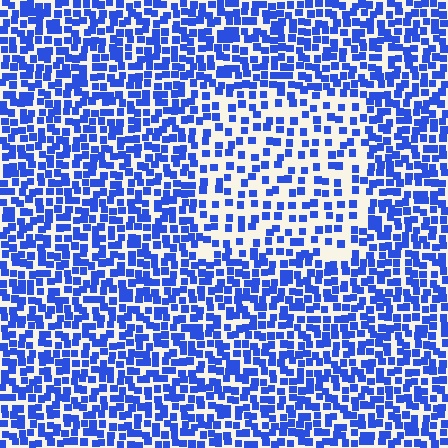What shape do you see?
I see a rectangle.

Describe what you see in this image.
The image contains small blue elements arranged at two different densities. A rectangle-shaped region is visible where the elements are less densely packed than the surrounding area.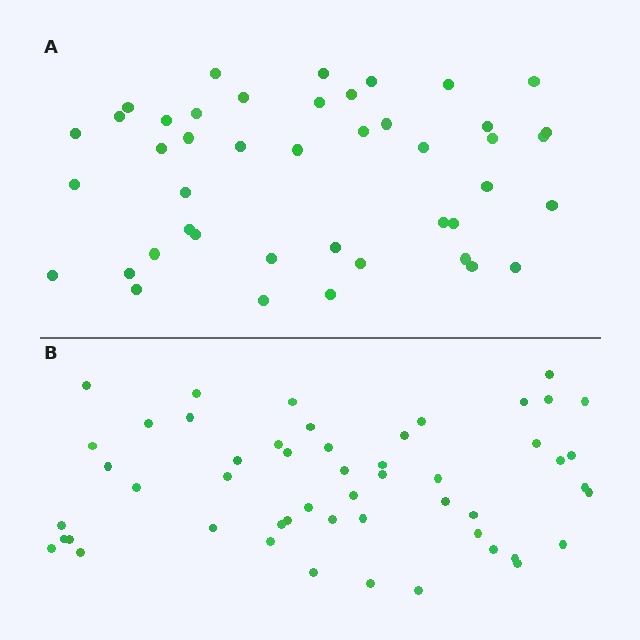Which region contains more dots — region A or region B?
Region B (the bottom region) has more dots.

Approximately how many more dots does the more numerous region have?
Region B has roughly 8 or so more dots than region A.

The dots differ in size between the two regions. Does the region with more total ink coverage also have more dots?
No. Region A has more total ink coverage because its dots are larger, but region B actually contains more individual dots. Total area can be misleading — the number of items is what matters here.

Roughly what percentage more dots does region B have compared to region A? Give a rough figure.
About 20% more.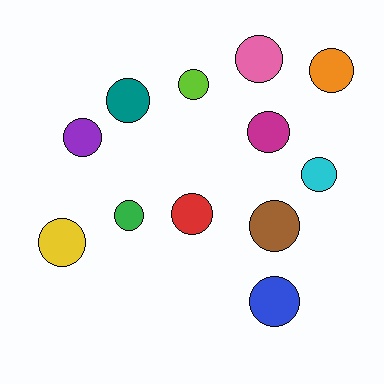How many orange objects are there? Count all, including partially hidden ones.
There is 1 orange object.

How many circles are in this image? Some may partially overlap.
There are 12 circles.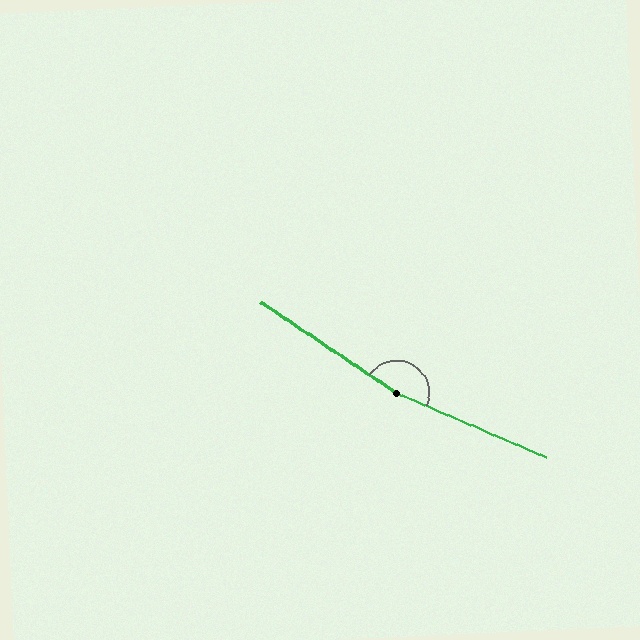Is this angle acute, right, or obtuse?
It is obtuse.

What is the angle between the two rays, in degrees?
Approximately 169 degrees.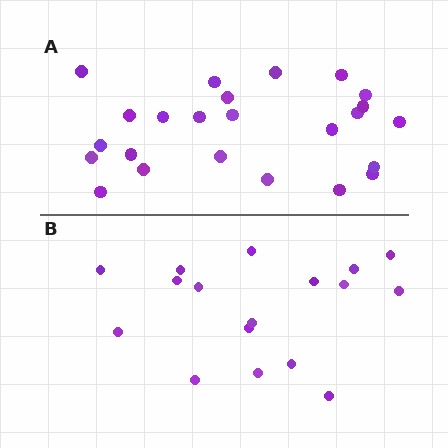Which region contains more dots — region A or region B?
Region A (the top region) has more dots.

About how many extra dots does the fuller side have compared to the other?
Region A has roughly 8 or so more dots than region B.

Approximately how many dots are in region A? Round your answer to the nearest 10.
About 20 dots. (The exact count is 24, which rounds to 20.)